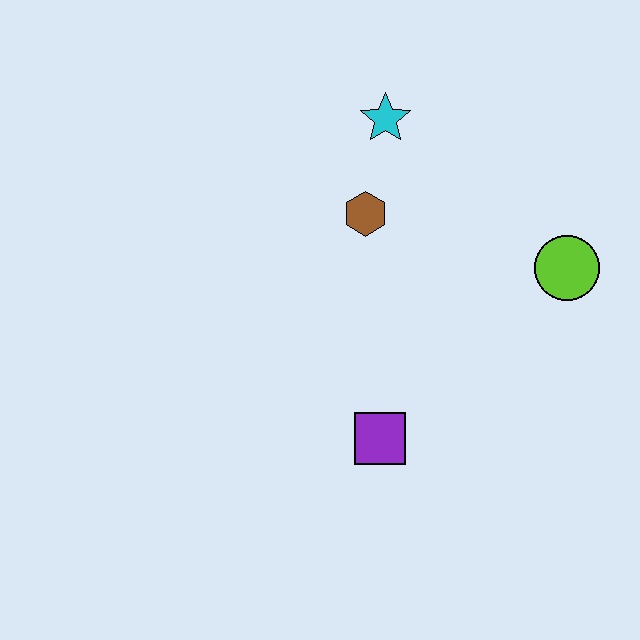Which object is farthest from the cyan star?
The purple square is farthest from the cyan star.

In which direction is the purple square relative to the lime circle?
The purple square is to the left of the lime circle.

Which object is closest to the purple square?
The brown hexagon is closest to the purple square.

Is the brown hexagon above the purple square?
Yes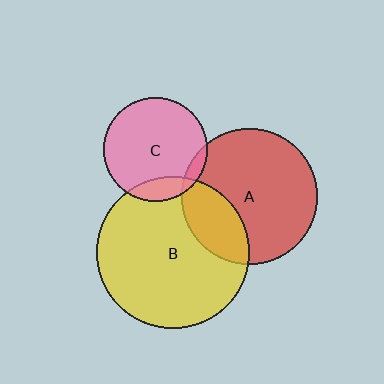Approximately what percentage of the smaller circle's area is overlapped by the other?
Approximately 25%.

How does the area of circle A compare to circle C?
Approximately 1.7 times.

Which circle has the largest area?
Circle B (yellow).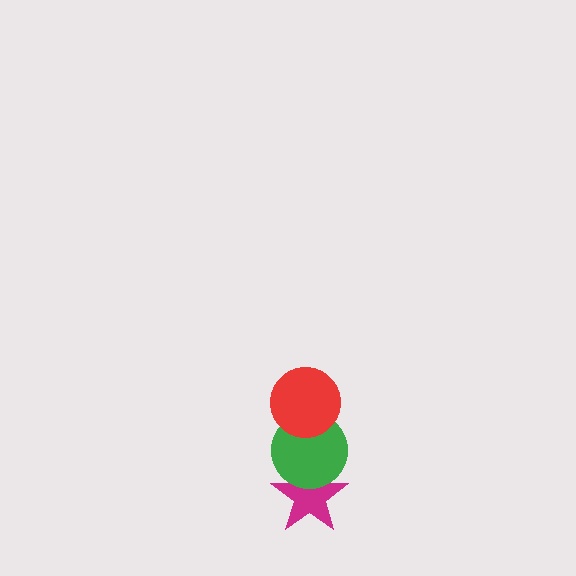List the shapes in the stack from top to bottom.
From top to bottom: the red circle, the green circle, the magenta star.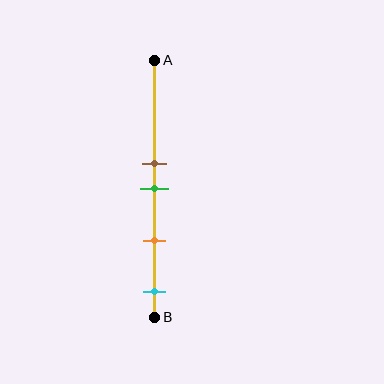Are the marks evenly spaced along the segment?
No, the marks are not evenly spaced.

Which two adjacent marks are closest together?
The brown and green marks are the closest adjacent pair.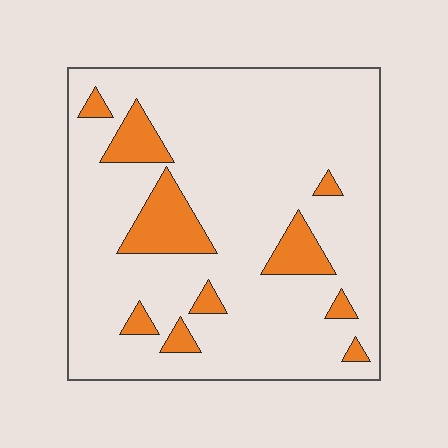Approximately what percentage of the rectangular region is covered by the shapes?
Approximately 15%.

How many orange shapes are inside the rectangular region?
10.